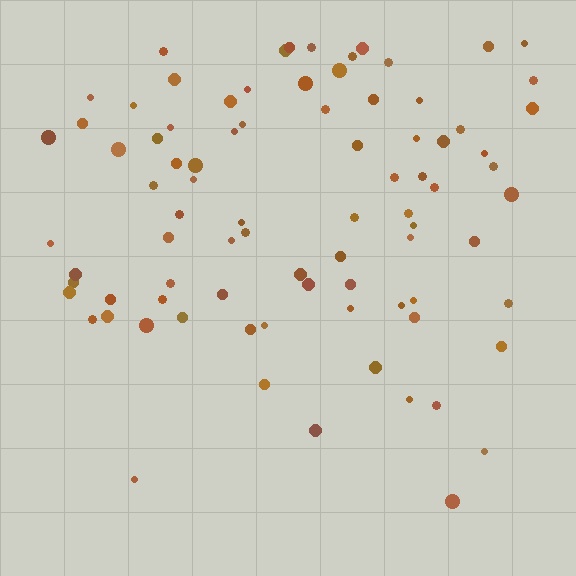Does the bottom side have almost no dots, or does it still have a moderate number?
Still a moderate number, just noticeably fewer than the top.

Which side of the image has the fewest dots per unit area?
The bottom.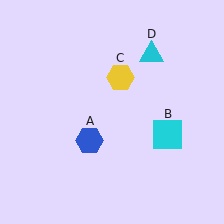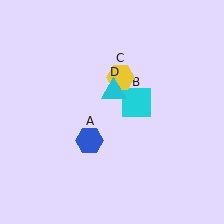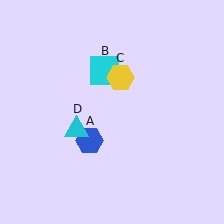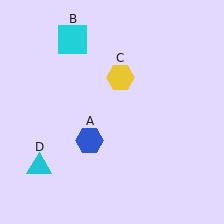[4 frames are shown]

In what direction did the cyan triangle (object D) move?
The cyan triangle (object D) moved down and to the left.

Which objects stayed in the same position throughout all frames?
Blue hexagon (object A) and yellow hexagon (object C) remained stationary.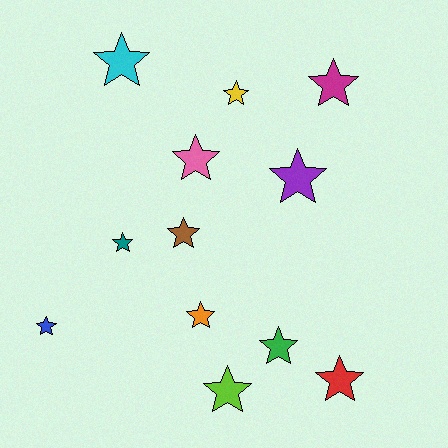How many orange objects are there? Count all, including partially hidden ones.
There is 1 orange object.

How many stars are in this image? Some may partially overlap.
There are 12 stars.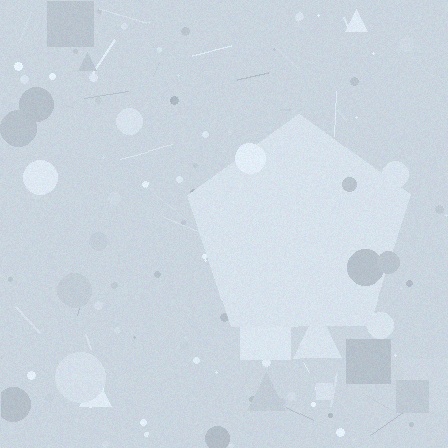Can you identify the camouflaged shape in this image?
The camouflaged shape is a pentagon.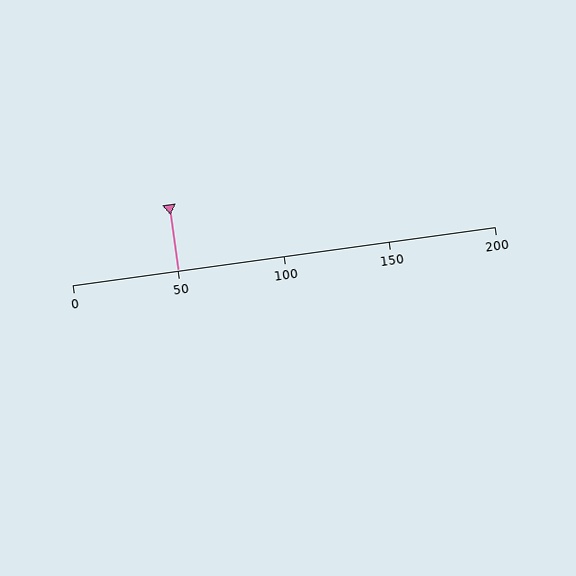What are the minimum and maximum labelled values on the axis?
The axis runs from 0 to 200.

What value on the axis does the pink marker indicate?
The marker indicates approximately 50.